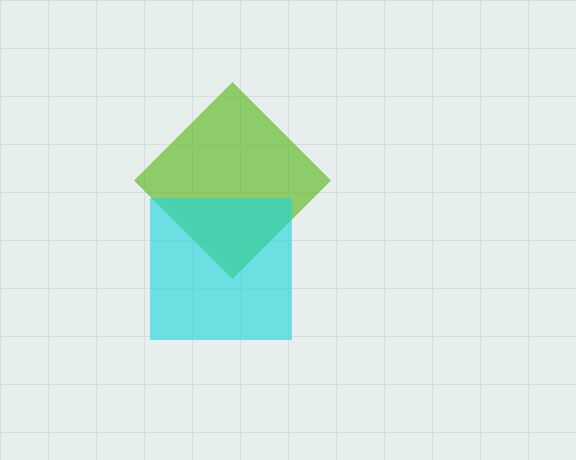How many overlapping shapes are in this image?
There are 2 overlapping shapes in the image.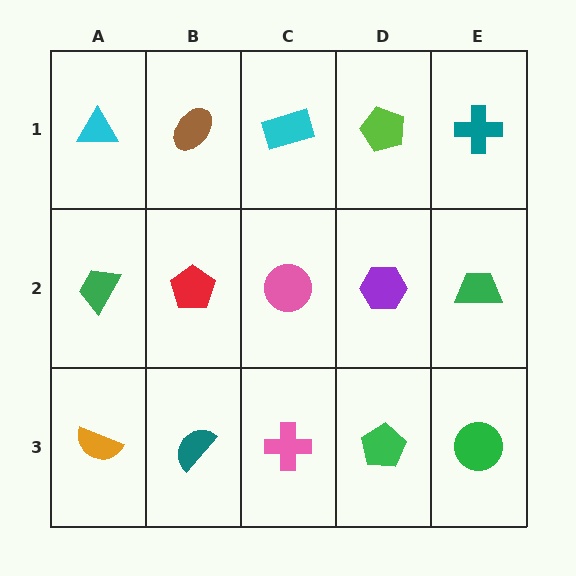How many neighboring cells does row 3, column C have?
3.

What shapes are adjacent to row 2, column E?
A teal cross (row 1, column E), a green circle (row 3, column E), a purple hexagon (row 2, column D).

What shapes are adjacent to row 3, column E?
A green trapezoid (row 2, column E), a green pentagon (row 3, column D).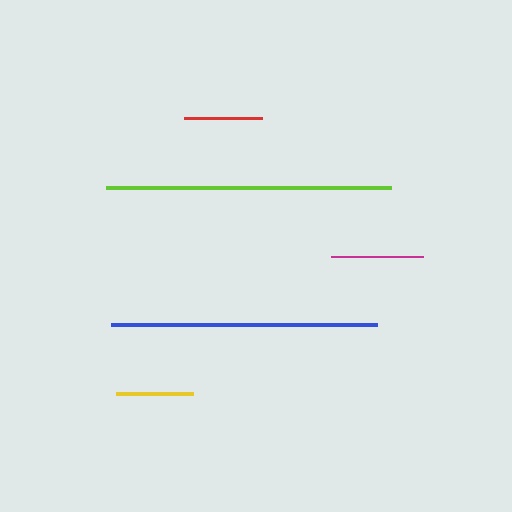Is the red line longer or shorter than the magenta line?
The magenta line is longer than the red line.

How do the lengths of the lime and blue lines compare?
The lime and blue lines are approximately the same length.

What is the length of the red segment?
The red segment is approximately 78 pixels long.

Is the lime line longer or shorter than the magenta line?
The lime line is longer than the magenta line.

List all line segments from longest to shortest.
From longest to shortest: lime, blue, magenta, red, yellow.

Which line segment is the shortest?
The yellow line is the shortest at approximately 77 pixels.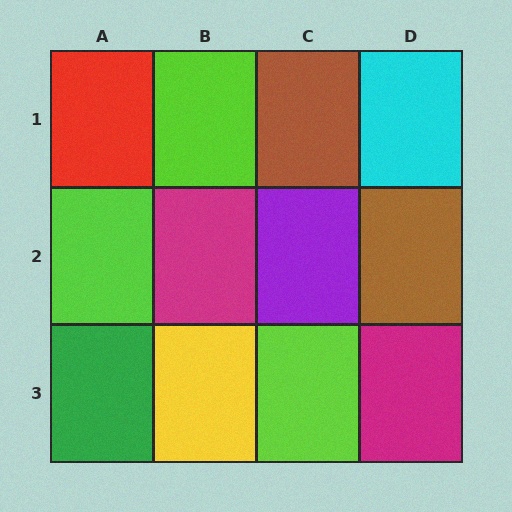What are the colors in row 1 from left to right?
Red, lime, brown, cyan.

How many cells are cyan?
1 cell is cyan.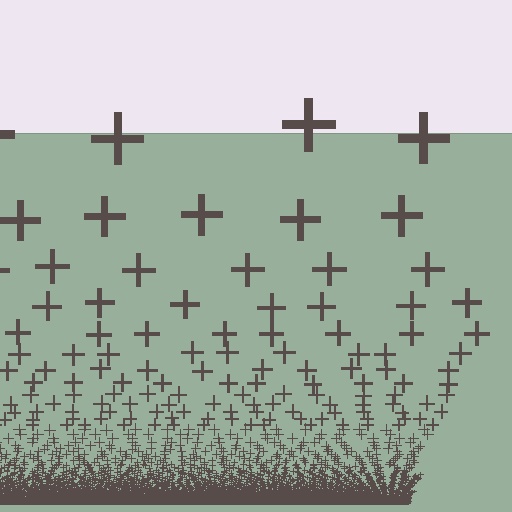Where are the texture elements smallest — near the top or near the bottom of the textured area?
Near the bottom.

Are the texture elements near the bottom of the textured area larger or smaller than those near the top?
Smaller. The gradient is inverted — elements near the bottom are smaller and denser.